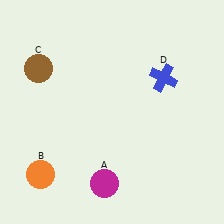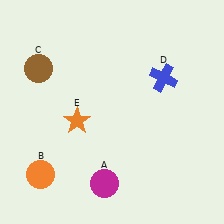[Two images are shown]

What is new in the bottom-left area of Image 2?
An orange star (E) was added in the bottom-left area of Image 2.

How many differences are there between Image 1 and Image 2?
There is 1 difference between the two images.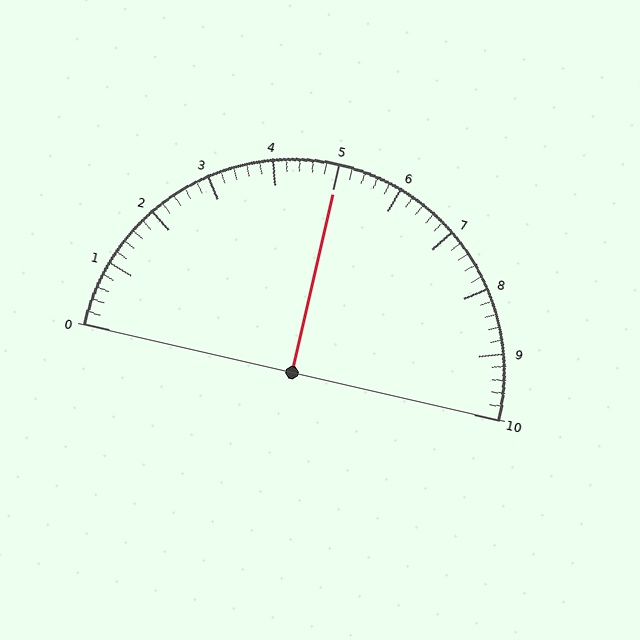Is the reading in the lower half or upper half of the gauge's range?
The reading is in the upper half of the range (0 to 10).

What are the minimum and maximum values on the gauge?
The gauge ranges from 0 to 10.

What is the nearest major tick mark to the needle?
The nearest major tick mark is 5.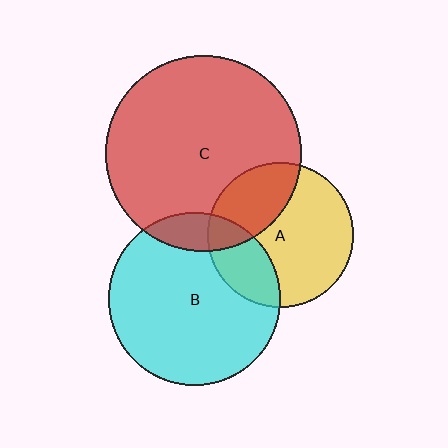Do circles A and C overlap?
Yes.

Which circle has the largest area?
Circle C (red).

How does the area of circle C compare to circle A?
Approximately 1.8 times.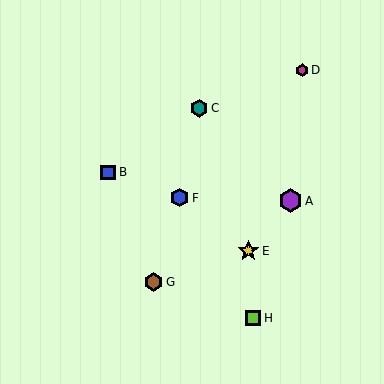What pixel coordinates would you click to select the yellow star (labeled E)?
Click at (248, 251) to select the yellow star E.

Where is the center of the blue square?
The center of the blue square is at (108, 172).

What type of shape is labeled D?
Shape D is a magenta hexagon.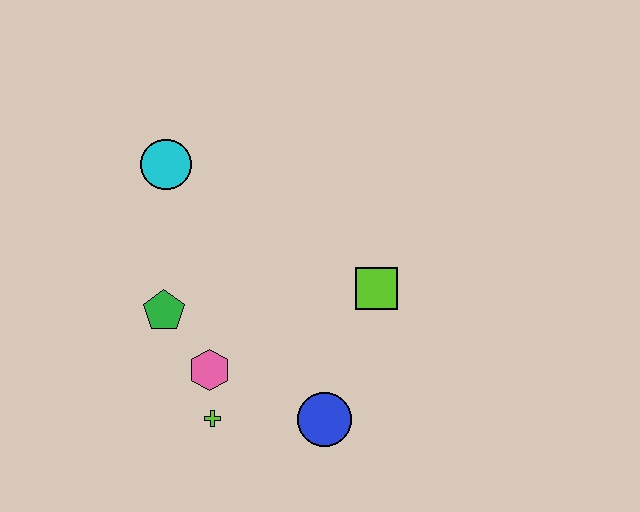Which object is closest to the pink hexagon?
The lime cross is closest to the pink hexagon.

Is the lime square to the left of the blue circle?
No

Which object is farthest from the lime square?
The cyan circle is farthest from the lime square.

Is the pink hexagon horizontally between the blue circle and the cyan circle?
Yes